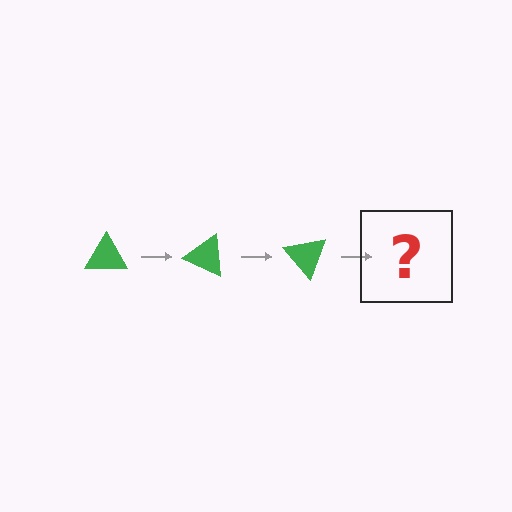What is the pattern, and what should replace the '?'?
The pattern is that the triangle rotates 25 degrees each step. The '?' should be a green triangle rotated 75 degrees.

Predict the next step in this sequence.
The next step is a green triangle rotated 75 degrees.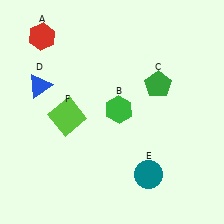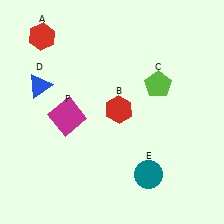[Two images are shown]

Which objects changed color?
B changed from green to red. C changed from green to lime. F changed from lime to magenta.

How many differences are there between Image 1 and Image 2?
There are 3 differences between the two images.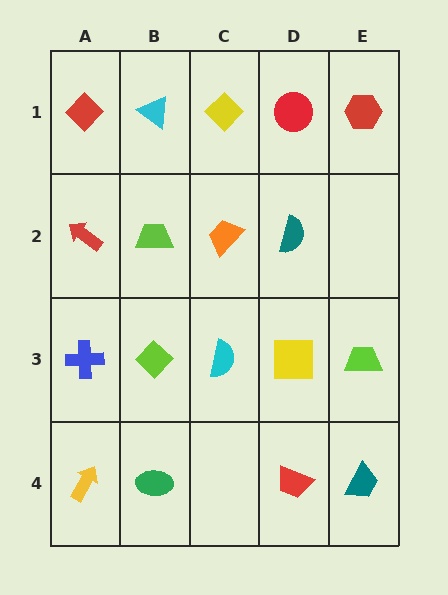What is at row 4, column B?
A green ellipse.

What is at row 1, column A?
A red diamond.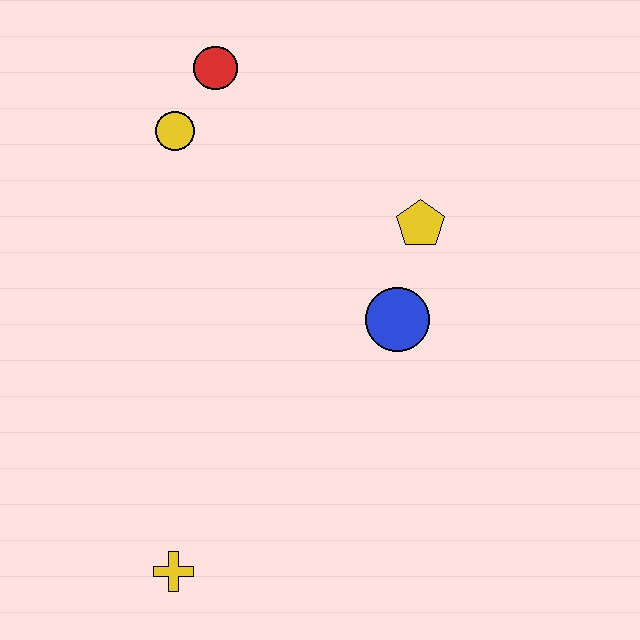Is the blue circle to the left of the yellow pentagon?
Yes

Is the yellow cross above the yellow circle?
No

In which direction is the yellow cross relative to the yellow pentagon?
The yellow cross is below the yellow pentagon.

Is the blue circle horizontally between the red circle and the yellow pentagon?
Yes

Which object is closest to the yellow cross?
The blue circle is closest to the yellow cross.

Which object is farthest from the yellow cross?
The red circle is farthest from the yellow cross.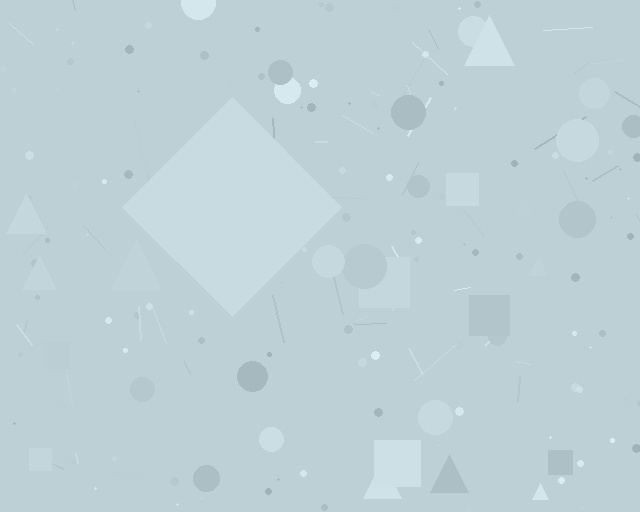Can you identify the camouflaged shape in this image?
The camouflaged shape is a diamond.